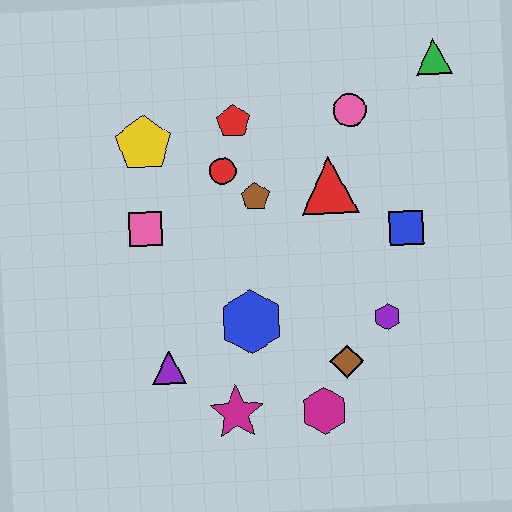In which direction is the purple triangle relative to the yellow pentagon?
The purple triangle is below the yellow pentagon.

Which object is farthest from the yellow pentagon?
The magenta hexagon is farthest from the yellow pentagon.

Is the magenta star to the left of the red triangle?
Yes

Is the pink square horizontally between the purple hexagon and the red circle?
No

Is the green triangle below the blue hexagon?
No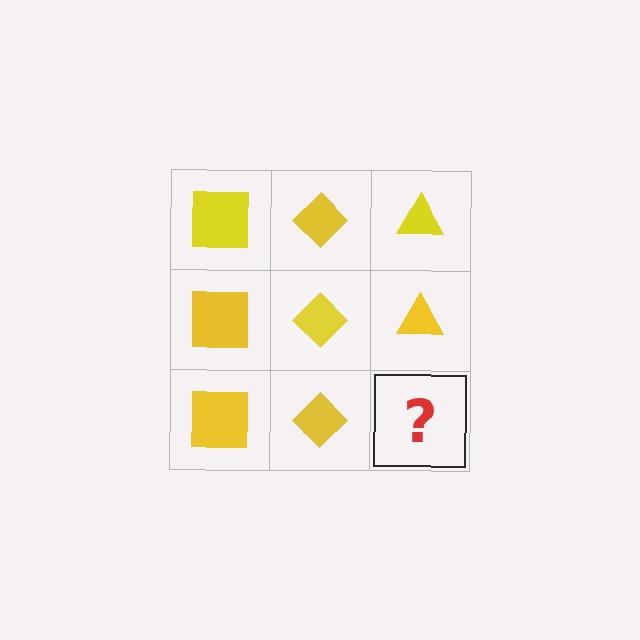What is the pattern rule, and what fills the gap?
The rule is that each column has a consistent shape. The gap should be filled with a yellow triangle.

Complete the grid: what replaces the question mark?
The question mark should be replaced with a yellow triangle.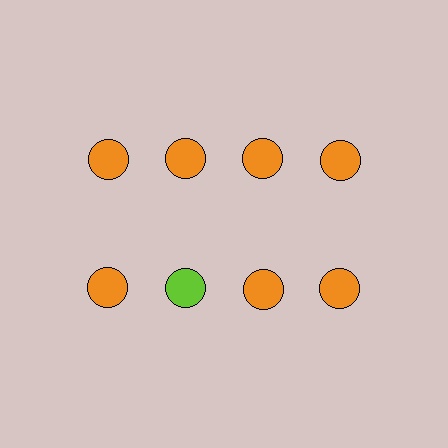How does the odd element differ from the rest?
It has a different color: lime instead of orange.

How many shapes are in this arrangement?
There are 8 shapes arranged in a grid pattern.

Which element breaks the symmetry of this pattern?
The lime circle in the second row, second from left column breaks the symmetry. All other shapes are orange circles.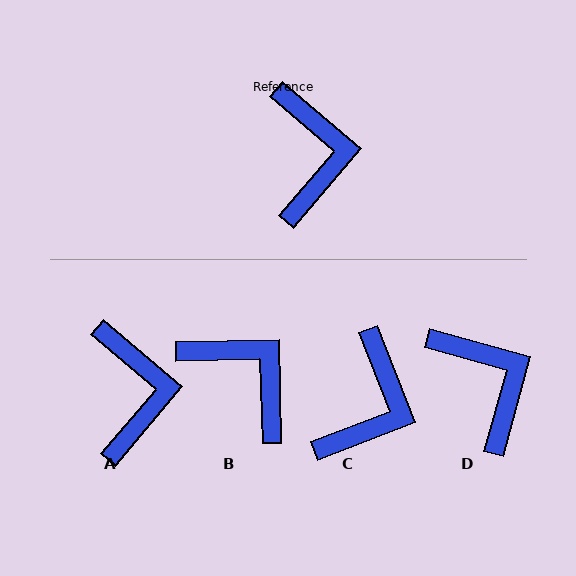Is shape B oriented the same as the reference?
No, it is off by about 42 degrees.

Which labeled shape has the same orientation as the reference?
A.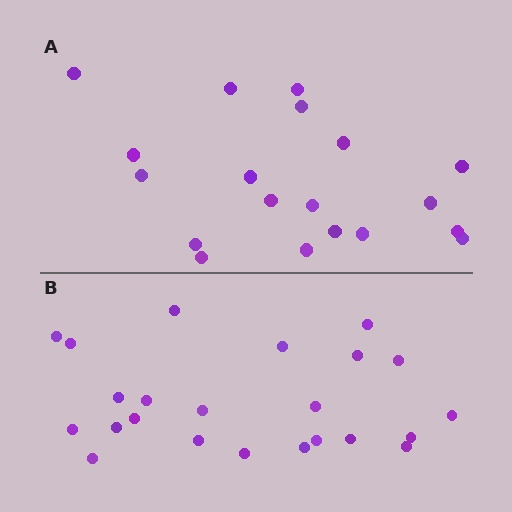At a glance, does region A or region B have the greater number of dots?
Region B (the bottom region) has more dots.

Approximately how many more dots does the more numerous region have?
Region B has about 4 more dots than region A.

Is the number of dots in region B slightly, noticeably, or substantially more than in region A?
Region B has only slightly more — the two regions are fairly close. The ratio is roughly 1.2 to 1.